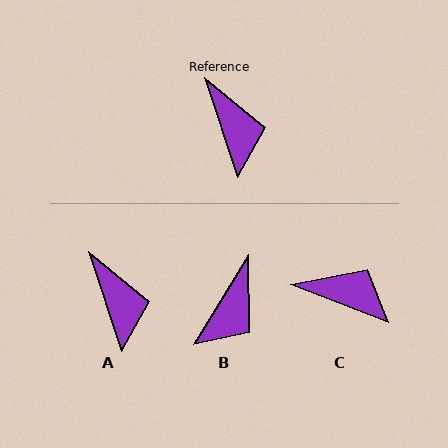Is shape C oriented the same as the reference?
No, it is off by about 50 degrees.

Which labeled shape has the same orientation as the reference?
A.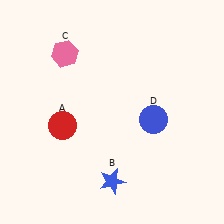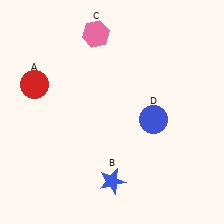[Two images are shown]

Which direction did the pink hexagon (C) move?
The pink hexagon (C) moved right.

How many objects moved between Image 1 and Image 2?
2 objects moved between the two images.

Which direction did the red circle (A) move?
The red circle (A) moved up.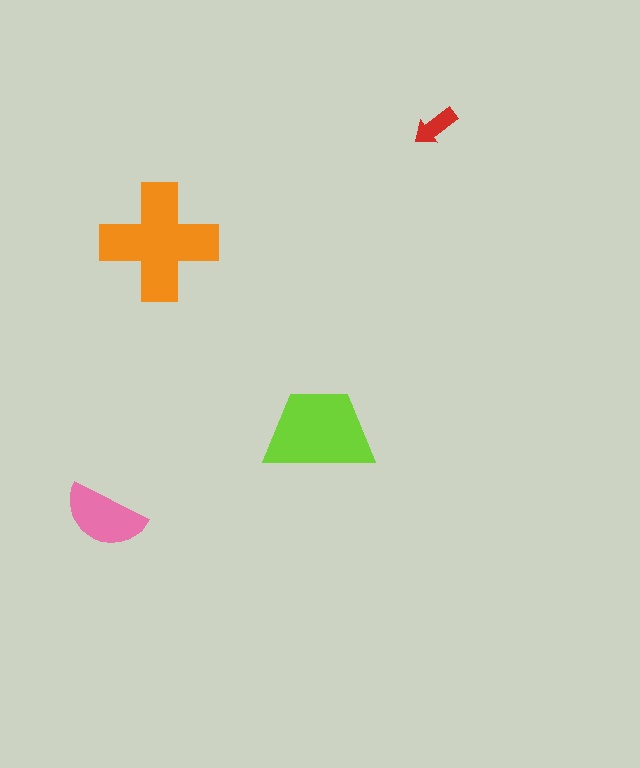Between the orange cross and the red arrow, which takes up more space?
The orange cross.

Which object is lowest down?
The pink semicircle is bottommost.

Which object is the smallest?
The red arrow.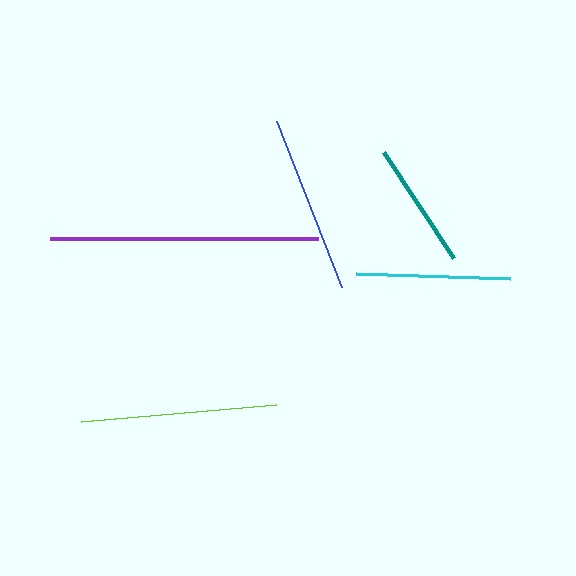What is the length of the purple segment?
The purple segment is approximately 267 pixels long.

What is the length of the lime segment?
The lime segment is approximately 195 pixels long.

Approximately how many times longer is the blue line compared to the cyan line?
The blue line is approximately 1.2 times the length of the cyan line.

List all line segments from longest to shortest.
From longest to shortest: purple, lime, blue, cyan, teal.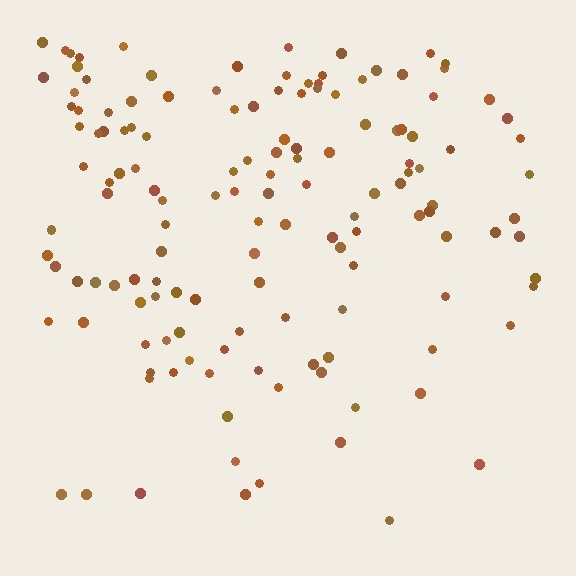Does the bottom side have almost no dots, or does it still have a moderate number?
Still a moderate number, just noticeably fewer than the top.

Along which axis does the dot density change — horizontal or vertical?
Vertical.